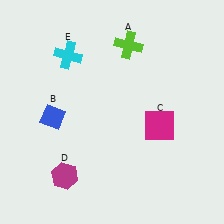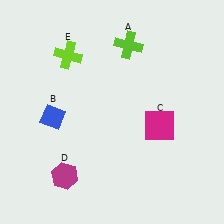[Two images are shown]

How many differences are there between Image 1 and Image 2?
There is 1 difference between the two images.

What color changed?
The cross (E) changed from cyan in Image 1 to lime in Image 2.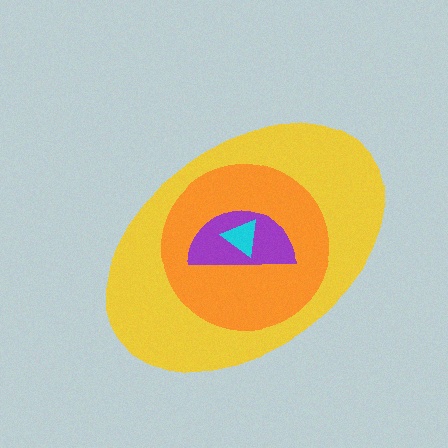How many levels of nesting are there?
4.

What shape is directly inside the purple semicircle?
The cyan triangle.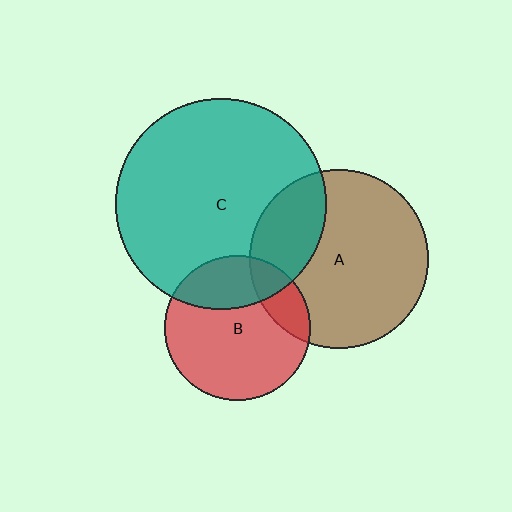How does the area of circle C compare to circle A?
Approximately 1.4 times.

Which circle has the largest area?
Circle C (teal).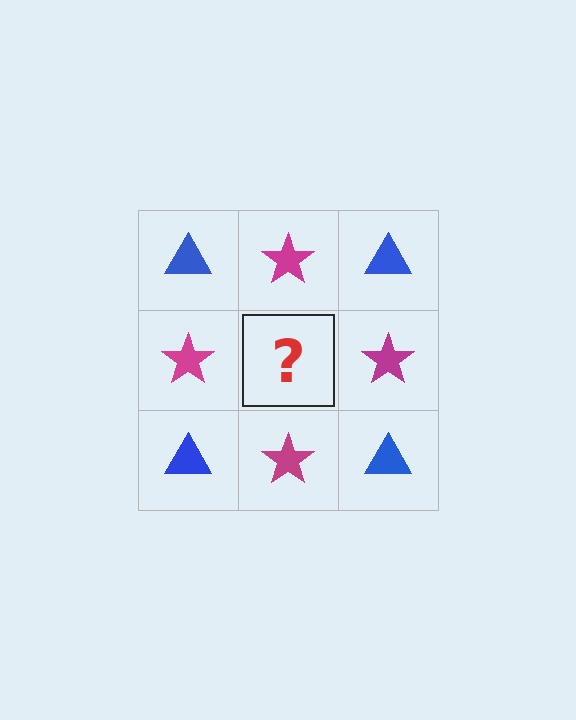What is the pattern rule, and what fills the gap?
The rule is that it alternates blue triangle and magenta star in a checkerboard pattern. The gap should be filled with a blue triangle.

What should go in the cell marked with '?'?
The missing cell should contain a blue triangle.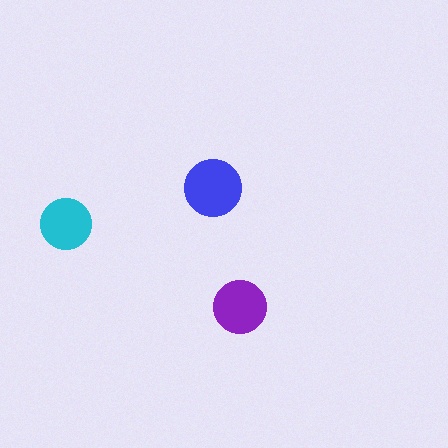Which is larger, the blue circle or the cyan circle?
The blue one.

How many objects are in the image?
There are 3 objects in the image.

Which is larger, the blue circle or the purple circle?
The blue one.